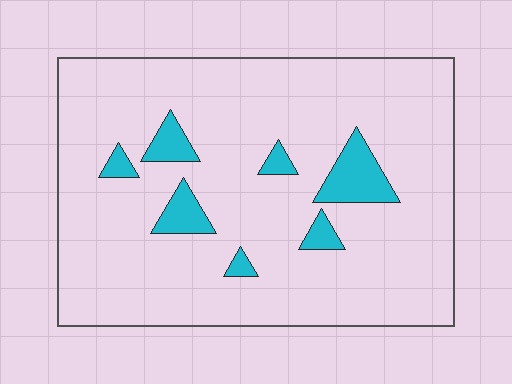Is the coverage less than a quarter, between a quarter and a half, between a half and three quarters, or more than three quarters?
Less than a quarter.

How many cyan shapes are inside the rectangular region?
7.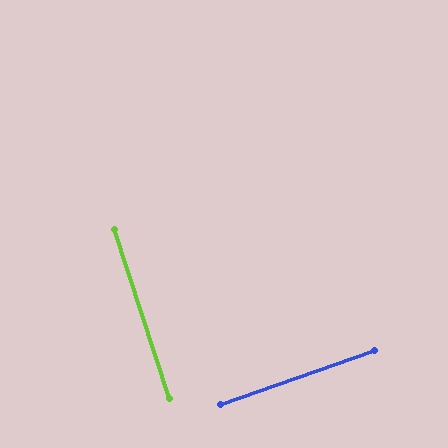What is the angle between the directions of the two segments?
Approximately 89 degrees.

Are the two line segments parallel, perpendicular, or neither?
Perpendicular — they meet at approximately 89°.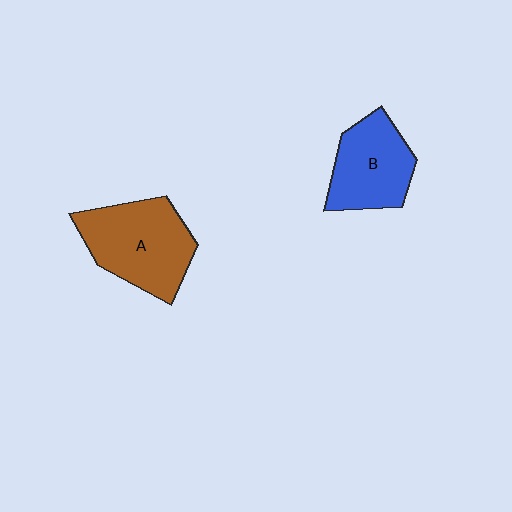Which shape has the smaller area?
Shape B (blue).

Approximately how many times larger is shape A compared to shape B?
Approximately 1.3 times.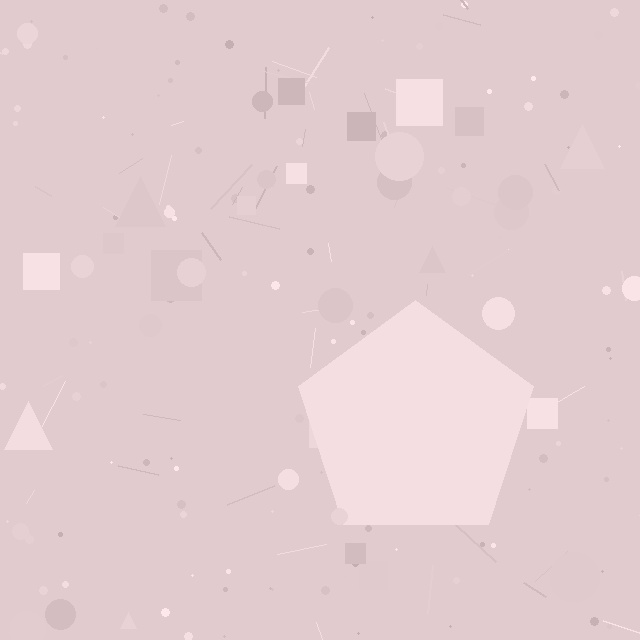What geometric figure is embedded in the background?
A pentagon is embedded in the background.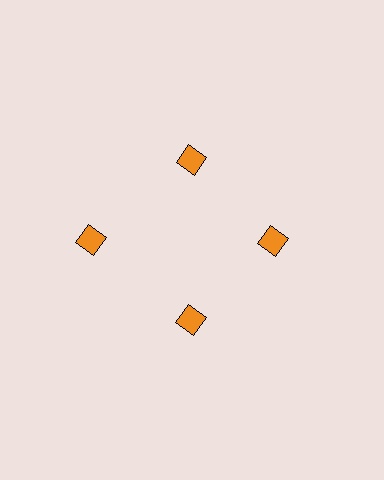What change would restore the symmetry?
The symmetry would be restored by moving it inward, back onto the ring so that all 4 squares sit at equal angles and equal distance from the center.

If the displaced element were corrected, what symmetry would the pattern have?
It would have 4-fold rotational symmetry — the pattern would map onto itself every 90 degrees.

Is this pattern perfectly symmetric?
No. The 4 orange squares are arranged in a ring, but one element near the 9 o'clock position is pushed outward from the center, breaking the 4-fold rotational symmetry.